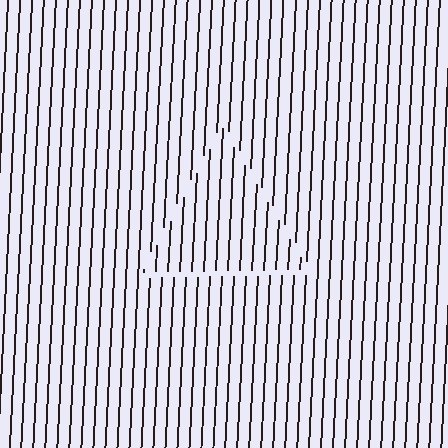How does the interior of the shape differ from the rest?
The interior of the shape contains the same grating, shifted by half a period — the contour is defined by the phase discontinuity where line-ends from the inner and outer gratings abut.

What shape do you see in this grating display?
An illusory triangle. The interior of the shape contains the same grating, shifted by half a period — the contour is defined by the phase discontinuity where line-ends from the inner and outer gratings abut.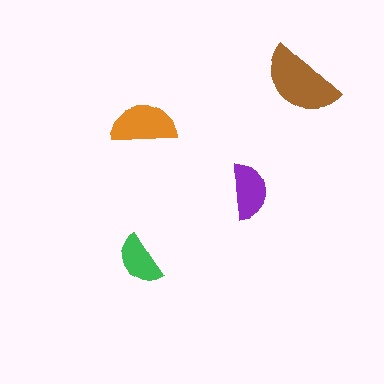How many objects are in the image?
There are 4 objects in the image.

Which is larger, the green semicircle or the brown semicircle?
The brown one.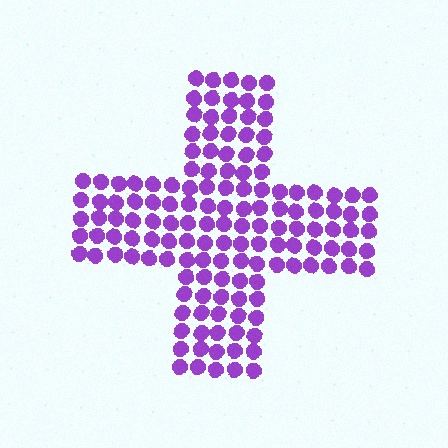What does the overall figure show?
The overall figure shows a cross.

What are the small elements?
The small elements are circles.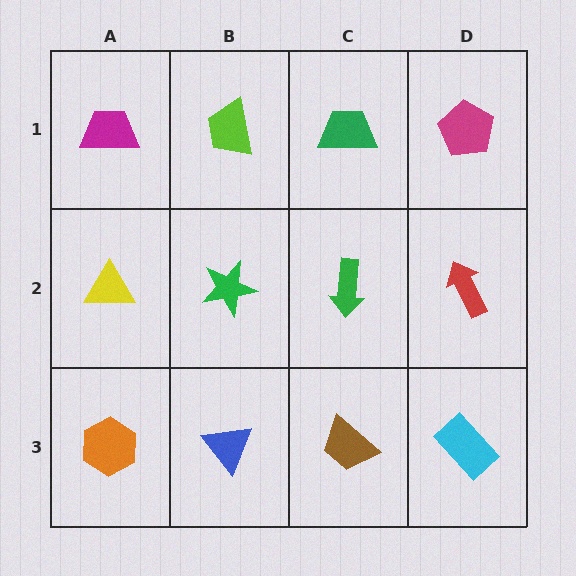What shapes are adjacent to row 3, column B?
A green star (row 2, column B), an orange hexagon (row 3, column A), a brown trapezoid (row 3, column C).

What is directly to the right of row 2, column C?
A red arrow.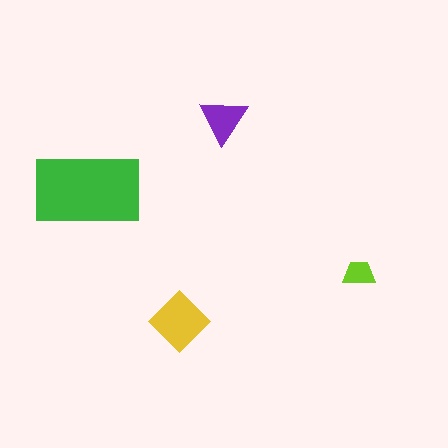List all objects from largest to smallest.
The green rectangle, the yellow diamond, the purple triangle, the lime trapezoid.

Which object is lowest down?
The yellow diamond is bottommost.